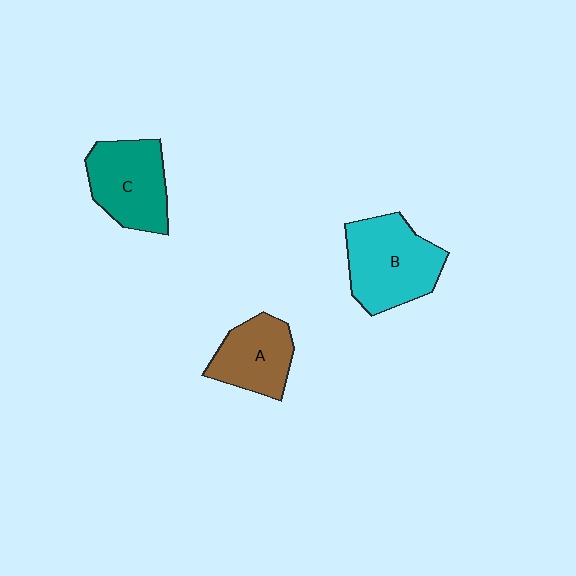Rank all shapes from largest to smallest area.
From largest to smallest: B (cyan), C (teal), A (brown).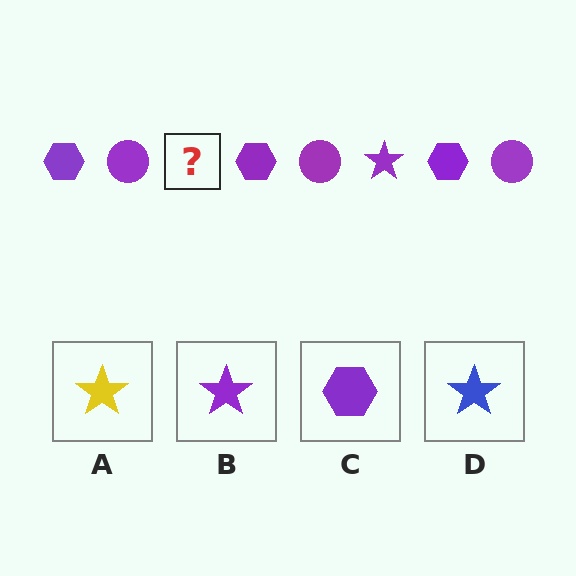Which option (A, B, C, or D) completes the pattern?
B.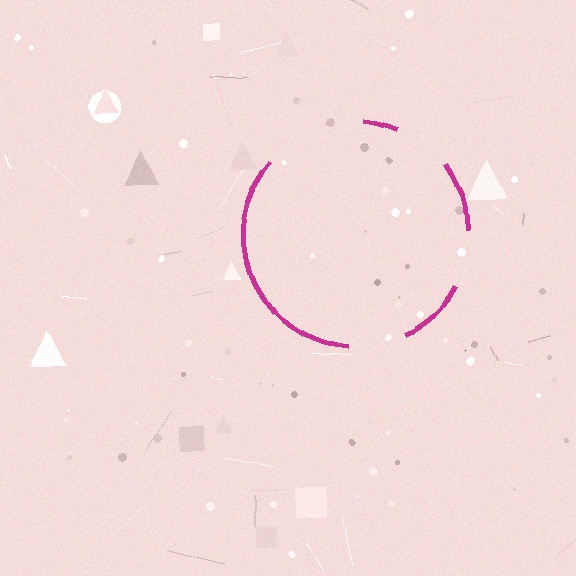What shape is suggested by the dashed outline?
The dashed outline suggests a circle.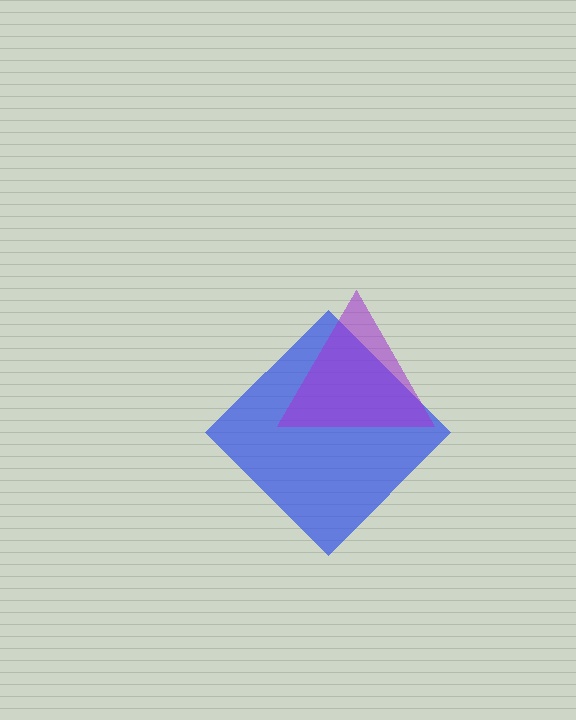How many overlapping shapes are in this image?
There are 2 overlapping shapes in the image.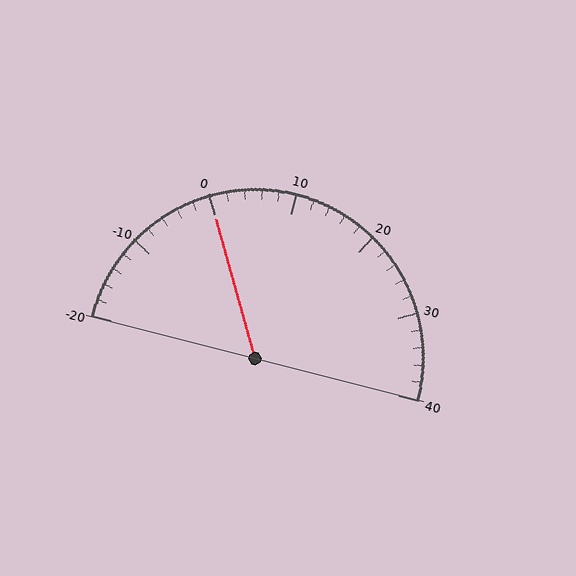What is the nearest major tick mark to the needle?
The nearest major tick mark is 0.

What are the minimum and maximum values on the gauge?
The gauge ranges from -20 to 40.